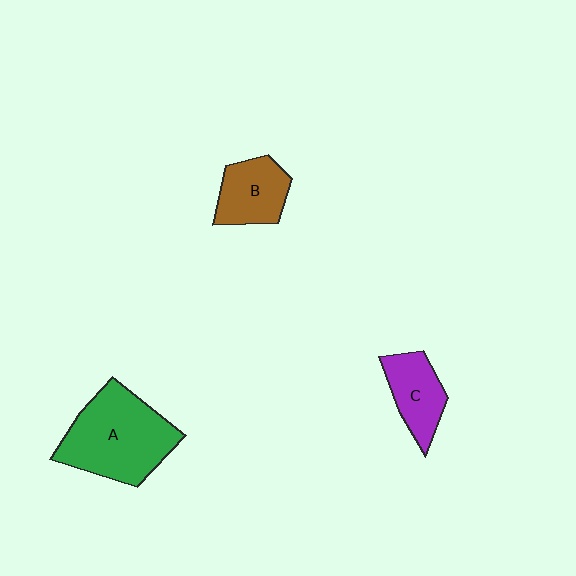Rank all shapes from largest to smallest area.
From largest to smallest: A (green), B (brown), C (purple).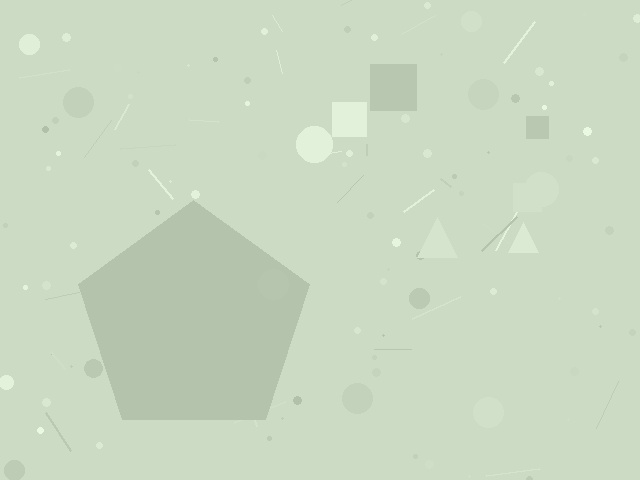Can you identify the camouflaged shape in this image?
The camouflaged shape is a pentagon.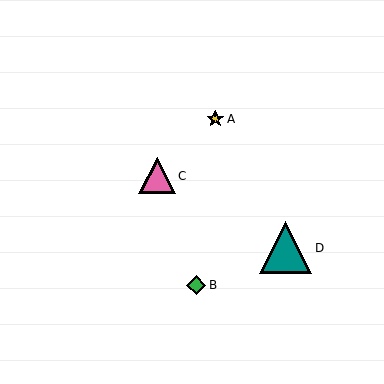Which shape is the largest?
The teal triangle (labeled D) is the largest.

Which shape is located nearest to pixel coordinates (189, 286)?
The green diamond (labeled B) at (196, 285) is nearest to that location.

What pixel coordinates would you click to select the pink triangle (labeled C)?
Click at (157, 176) to select the pink triangle C.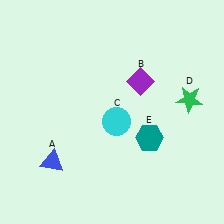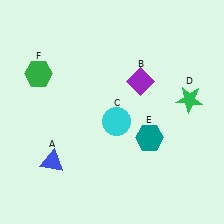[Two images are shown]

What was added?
A green hexagon (F) was added in Image 2.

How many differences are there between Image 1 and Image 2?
There is 1 difference between the two images.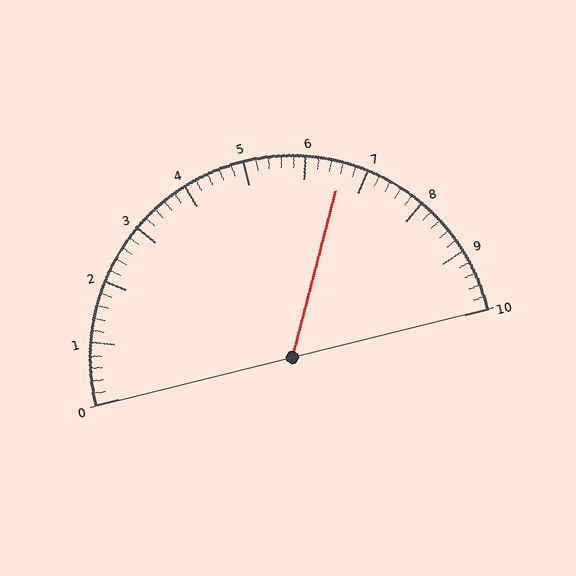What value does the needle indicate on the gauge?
The needle indicates approximately 6.6.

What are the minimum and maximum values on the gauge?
The gauge ranges from 0 to 10.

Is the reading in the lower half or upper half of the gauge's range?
The reading is in the upper half of the range (0 to 10).